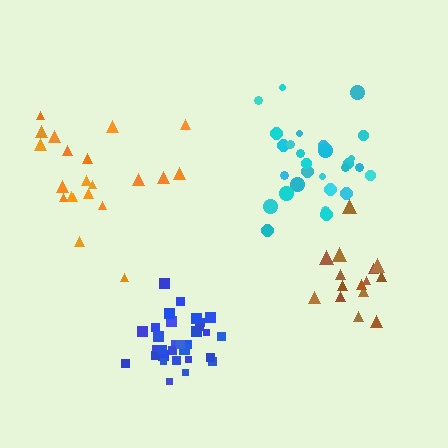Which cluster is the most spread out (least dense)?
Orange.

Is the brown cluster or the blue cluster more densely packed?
Blue.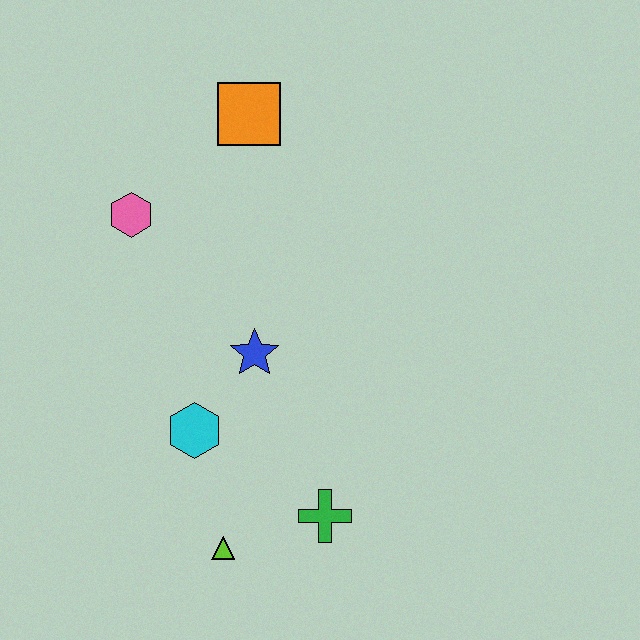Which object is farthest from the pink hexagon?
The green cross is farthest from the pink hexagon.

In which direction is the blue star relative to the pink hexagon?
The blue star is below the pink hexagon.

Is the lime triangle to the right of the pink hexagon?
Yes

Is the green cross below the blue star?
Yes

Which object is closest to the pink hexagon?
The orange square is closest to the pink hexagon.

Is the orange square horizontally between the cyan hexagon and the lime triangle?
No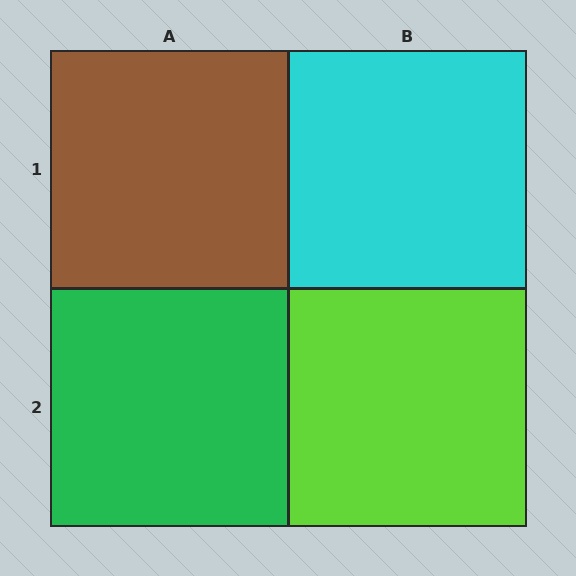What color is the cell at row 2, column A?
Green.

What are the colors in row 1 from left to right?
Brown, cyan.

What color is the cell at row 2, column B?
Lime.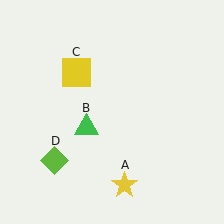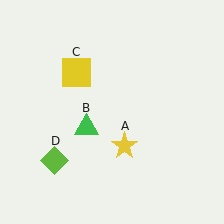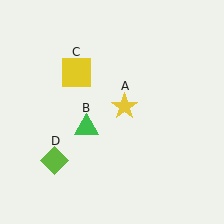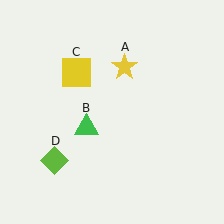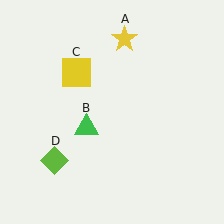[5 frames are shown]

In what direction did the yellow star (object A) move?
The yellow star (object A) moved up.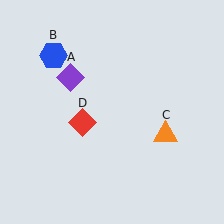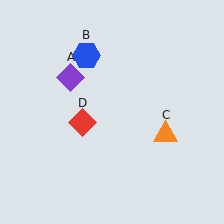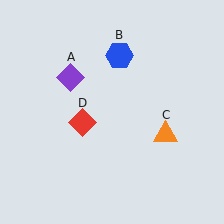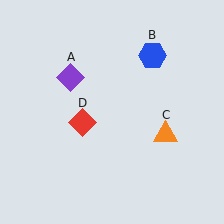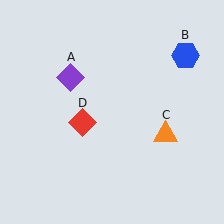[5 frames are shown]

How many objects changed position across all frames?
1 object changed position: blue hexagon (object B).